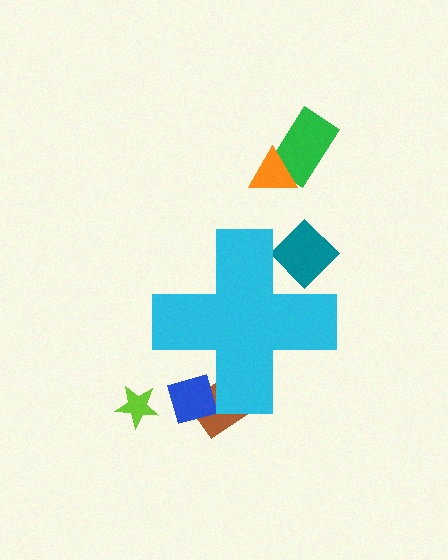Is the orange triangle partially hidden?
No, the orange triangle is fully visible.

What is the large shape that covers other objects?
A cyan cross.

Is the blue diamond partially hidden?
Yes, the blue diamond is partially hidden behind the cyan cross.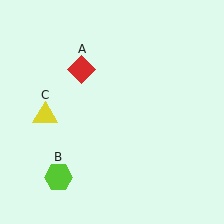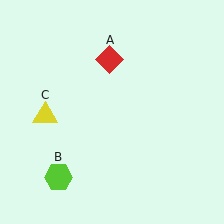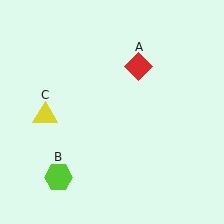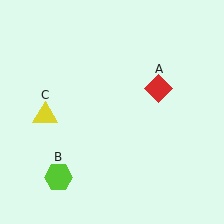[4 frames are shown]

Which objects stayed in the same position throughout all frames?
Lime hexagon (object B) and yellow triangle (object C) remained stationary.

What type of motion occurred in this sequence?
The red diamond (object A) rotated clockwise around the center of the scene.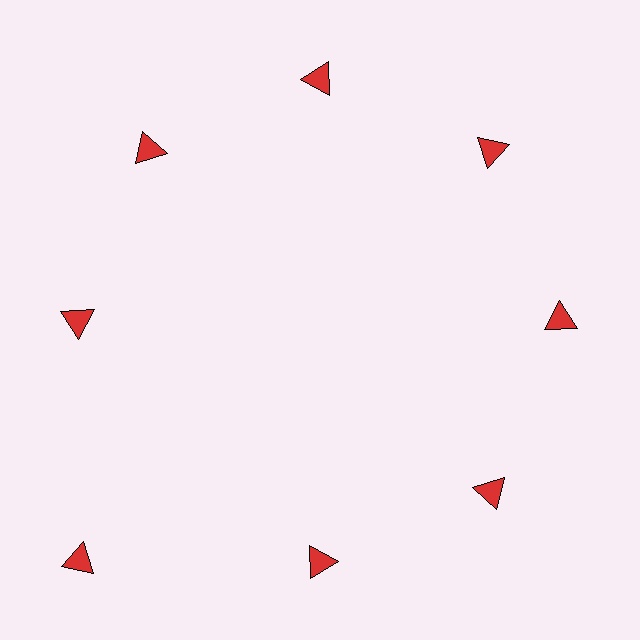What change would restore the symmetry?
The symmetry would be restored by moving it inward, back onto the ring so that all 8 triangles sit at equal angles and equal distance from the center.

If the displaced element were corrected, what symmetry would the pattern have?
It would have 8-fold rotational symmetry — the pattern would map onto itself every 45 degrees.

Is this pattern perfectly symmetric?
No. The 8 red triangles are arranged in a ring, but one element near the 8 o'clock position is pushed outward from the center, breaking the 8-fold rotational symmetry.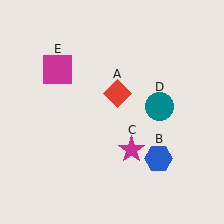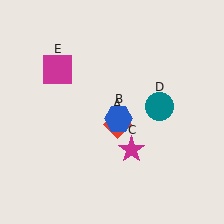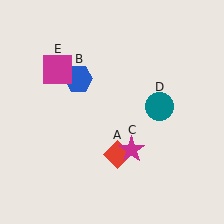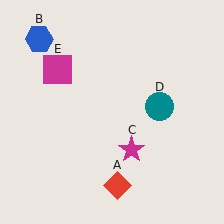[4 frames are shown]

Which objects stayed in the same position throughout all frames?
Magenta star (object C) and teal circle (object D) and magenta square (object E) remained stationary.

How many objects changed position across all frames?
2 objects changed position: red diamond (object A), blue hexagon (object B).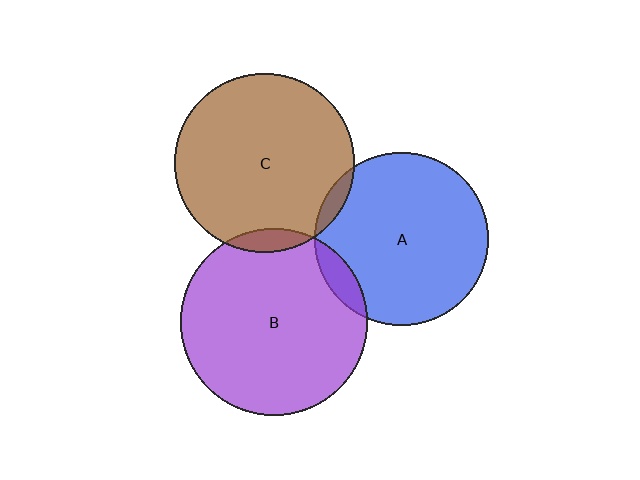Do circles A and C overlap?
Yes.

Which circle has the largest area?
Circle B (purple).